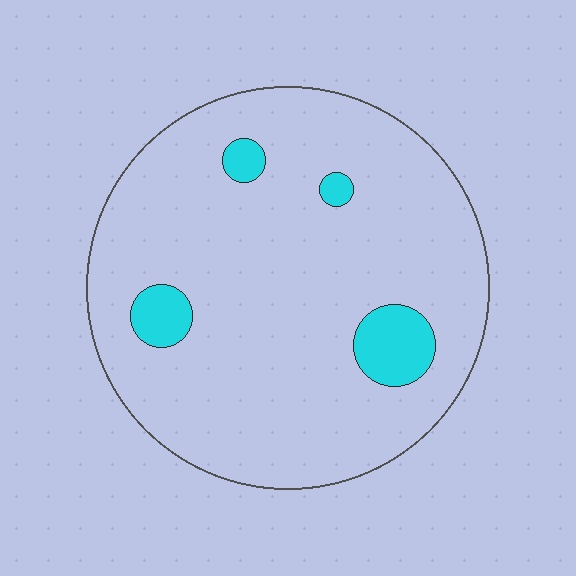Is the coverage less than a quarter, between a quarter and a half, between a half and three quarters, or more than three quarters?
Less than a quarter.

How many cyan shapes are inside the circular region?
4.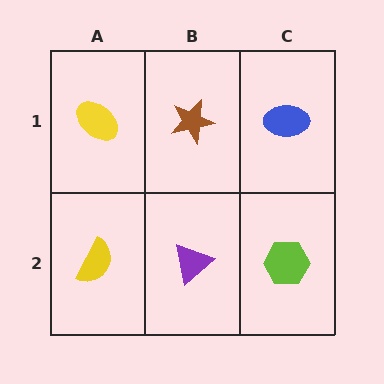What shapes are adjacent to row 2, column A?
A yellow ellipse (row 1, column A), a purple triangle (row 2, column B).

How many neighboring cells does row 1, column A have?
2.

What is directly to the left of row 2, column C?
A purple triangle.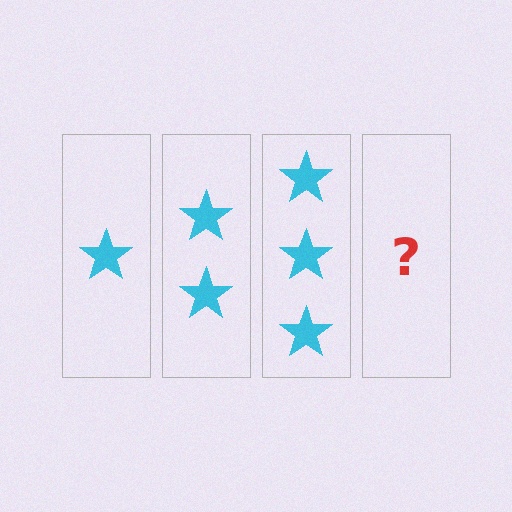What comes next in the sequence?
The next element should be 4 stars.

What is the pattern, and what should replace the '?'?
The pattern is that each step adds one more star. The '?' should be 4 stars.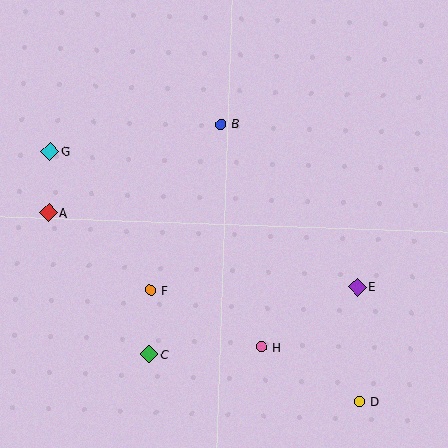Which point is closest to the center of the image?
Point F at (150, 290) is closest to the center.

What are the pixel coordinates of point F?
Point F is at (150, 290).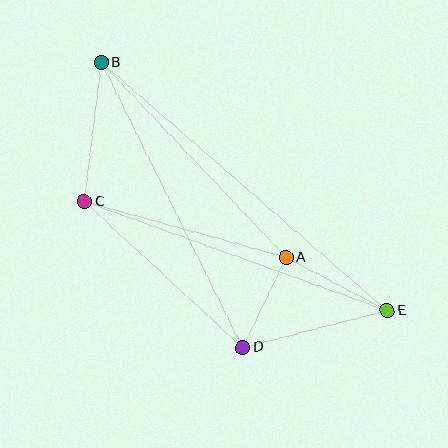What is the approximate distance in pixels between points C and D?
The distance between C and D is approximately 215 pixels.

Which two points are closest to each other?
Points A and D are closest to each other.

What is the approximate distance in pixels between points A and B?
The distance between A and B is approximately 269 pixels.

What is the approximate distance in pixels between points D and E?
The distance between D and E is approximately 149 pixels.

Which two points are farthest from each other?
Points B and E are farthest from each other.